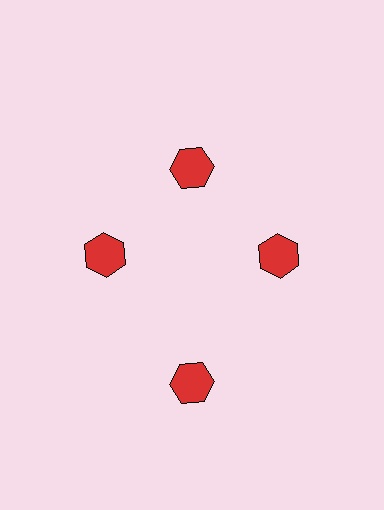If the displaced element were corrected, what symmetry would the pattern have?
It would have 4-fold rotational symmetry — the pattern would map onto itself every 90 degrees.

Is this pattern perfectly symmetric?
No. The 4 red hexagons are arranged in a ring, but one element near the 6 o'clock position is pushed outward from the center, breaking the 4-fold rotational symmetry.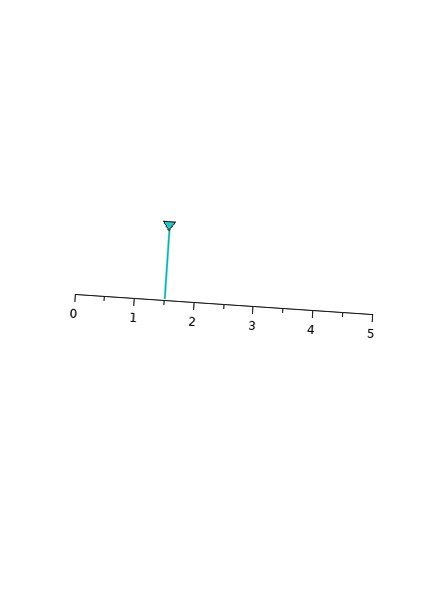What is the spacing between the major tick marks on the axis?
The major ticks are spaced 1 apart.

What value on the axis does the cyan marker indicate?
The marker indicates approximately 1.5.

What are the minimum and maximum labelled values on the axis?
The axis runs from 0 to 5.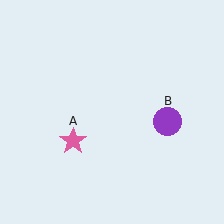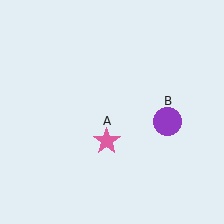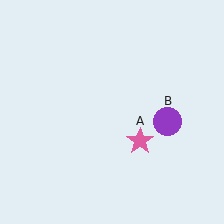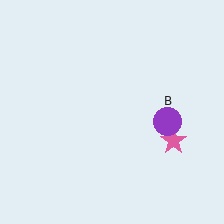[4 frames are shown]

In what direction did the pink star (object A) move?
The pink star (object A) moved right.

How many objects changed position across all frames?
1 object changed position: pink star (object A).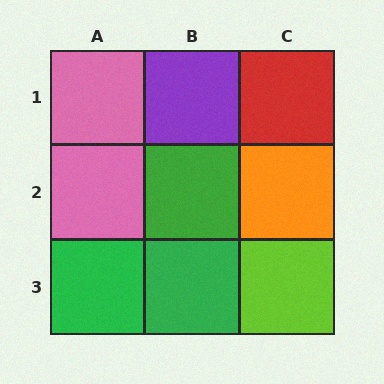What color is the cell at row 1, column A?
Pink.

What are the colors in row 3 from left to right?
Green, green, lime.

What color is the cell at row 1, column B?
Purple.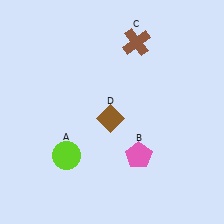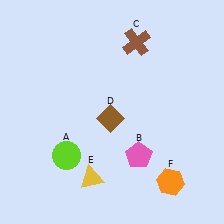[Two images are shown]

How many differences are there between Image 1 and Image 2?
There are 2 differences between the two images.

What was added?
A yellow triangle (E), an orange hexagon (F) were added in Image 2.